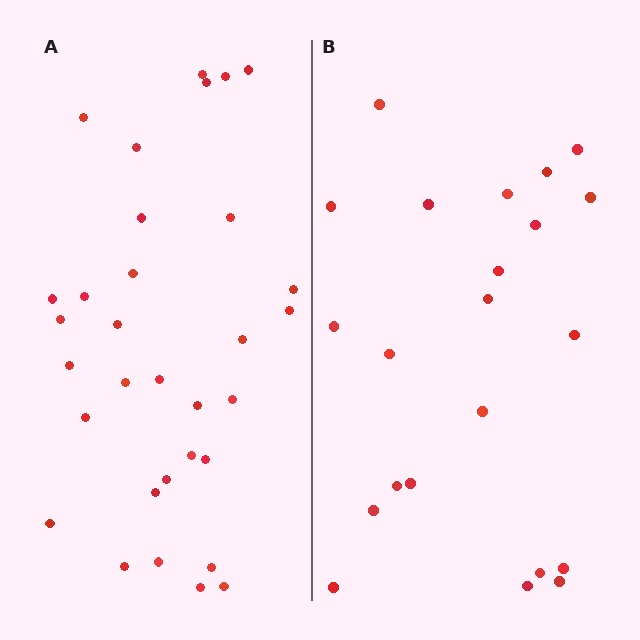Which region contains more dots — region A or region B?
Region A (the left region) has more dots.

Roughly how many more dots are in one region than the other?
Region A has roughly 10 or so more dots than region B.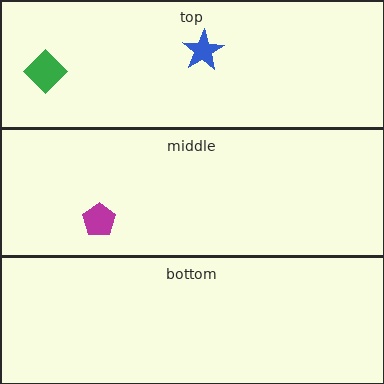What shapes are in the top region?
The blue star, the green diamond.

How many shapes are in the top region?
2.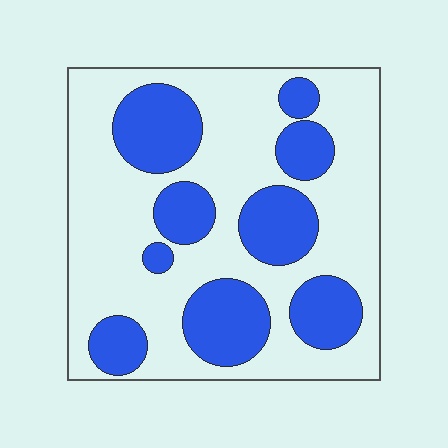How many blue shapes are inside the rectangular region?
9.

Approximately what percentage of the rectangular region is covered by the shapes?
Approximately 35%.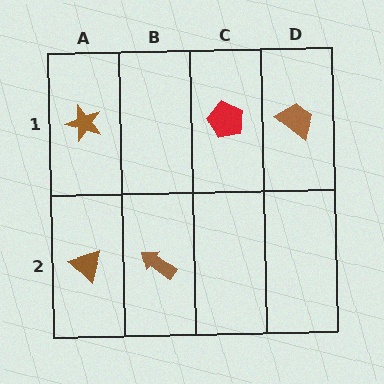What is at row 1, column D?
A brown trapezoid.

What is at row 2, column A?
A brown triangle.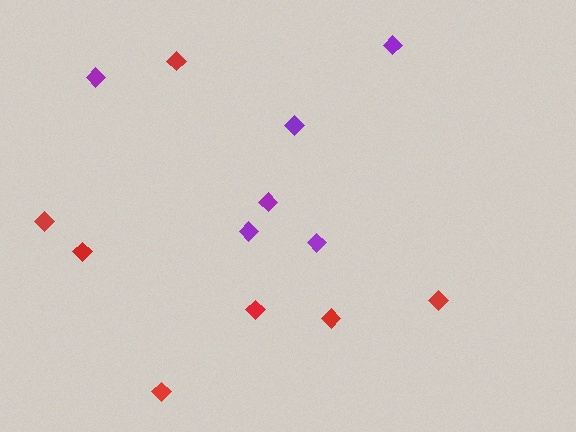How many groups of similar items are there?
There are 2 groups: one group of purple diamonds (6) and one group of red diamonds (7).